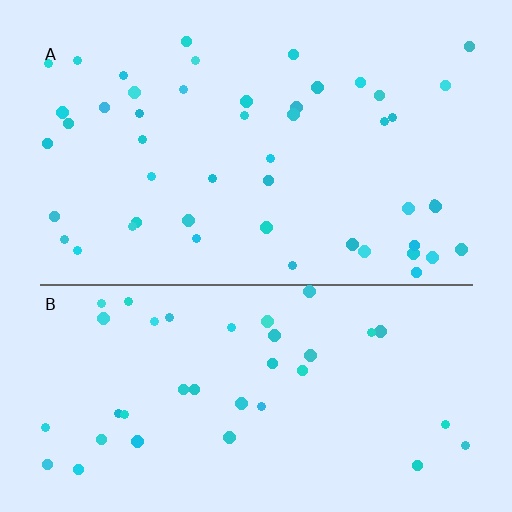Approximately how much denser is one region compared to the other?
Approximately 1.3× — region A over region B.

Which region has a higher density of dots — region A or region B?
A (the top).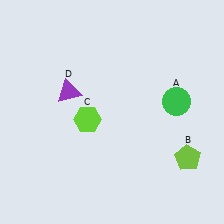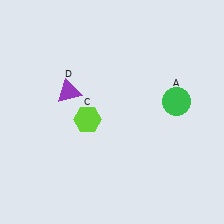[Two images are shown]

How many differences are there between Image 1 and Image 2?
There is 1 difference between the two images.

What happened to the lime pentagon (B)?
The lime pentagon (B) was removed in Image 2. It was in the bottom-right area of Image 1.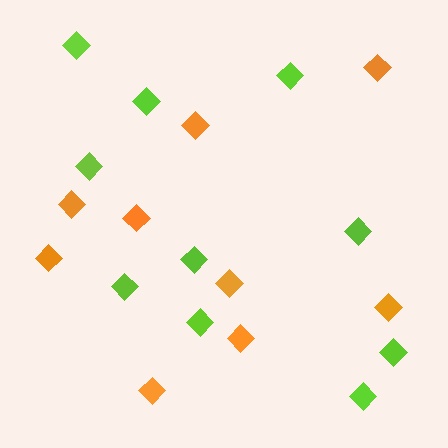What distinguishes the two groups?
There are 2 groups: one group of orange diamonds (9) and one group of lime diamonds (10).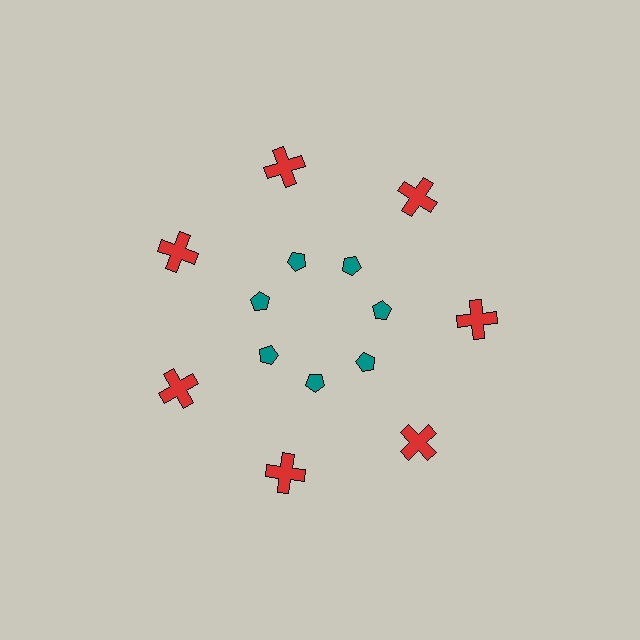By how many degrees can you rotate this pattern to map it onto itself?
The pattern maps onto itself every 51 degrees of rotation.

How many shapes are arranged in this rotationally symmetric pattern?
There are 14 shapes, arranged in 7 groups of 2.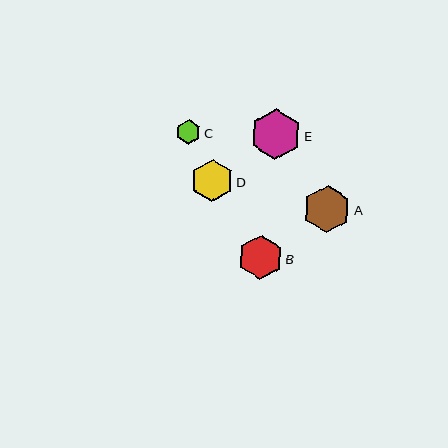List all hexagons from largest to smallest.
From largest to smallest: E, A, B, D, C.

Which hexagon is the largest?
Hexagon E is the largest with a size of approximately 51 pixels.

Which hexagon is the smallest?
Hexagon C is the smallest with a size of approximately 25 pixels.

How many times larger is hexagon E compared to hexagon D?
Hexagon E is approximately 1.2 times the size of hexagon D.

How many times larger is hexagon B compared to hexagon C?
Hexagon B is approximately 1.8 times the size of hexagon C.